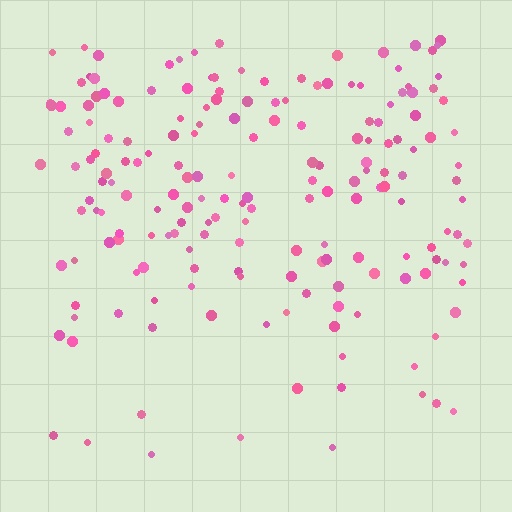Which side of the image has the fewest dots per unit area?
The bottom.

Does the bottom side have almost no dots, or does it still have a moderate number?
Still a moderate number, just noticeably fewer than the top.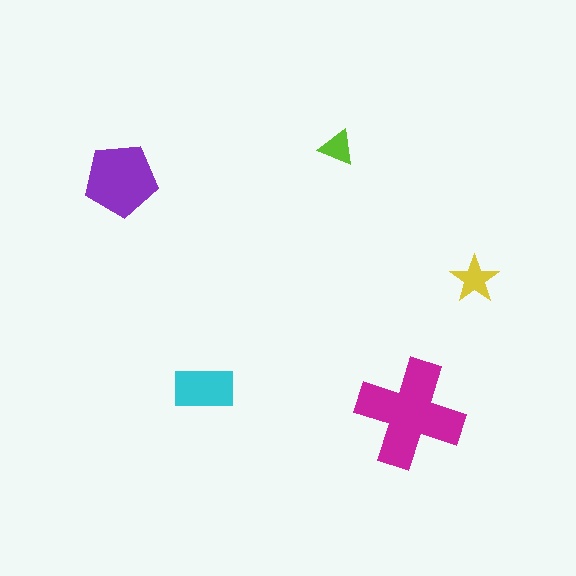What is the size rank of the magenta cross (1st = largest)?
1st.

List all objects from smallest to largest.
The lime triangle, the yellow star, the cyan rectangle, the purple pentagon, the magenta cross.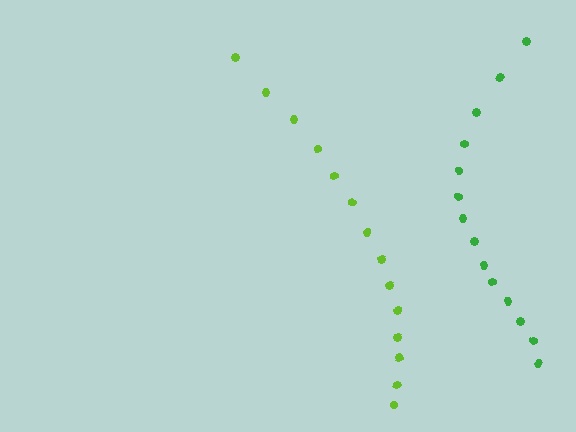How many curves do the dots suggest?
There are 2 distinct paths.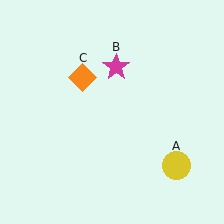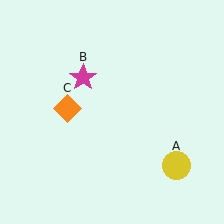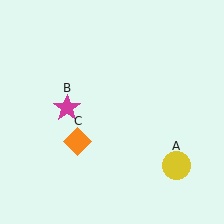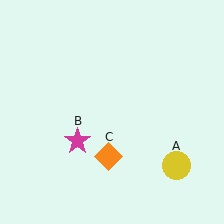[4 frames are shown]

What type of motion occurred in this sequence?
The magenta star (object B), orange diamond (object C) rotated counterclockwise around the center of the scene.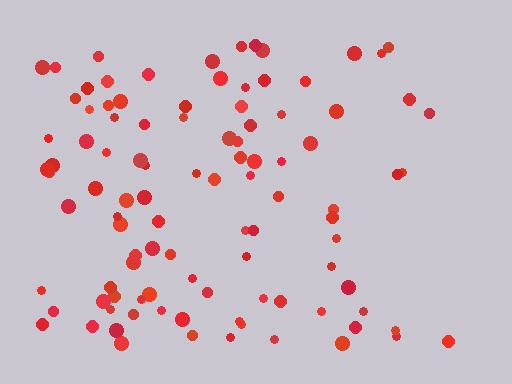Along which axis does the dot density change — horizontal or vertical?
Horizontal.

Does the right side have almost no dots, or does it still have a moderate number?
Still a moderate number, just noticeably fewer than the left.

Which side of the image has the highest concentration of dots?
The left.